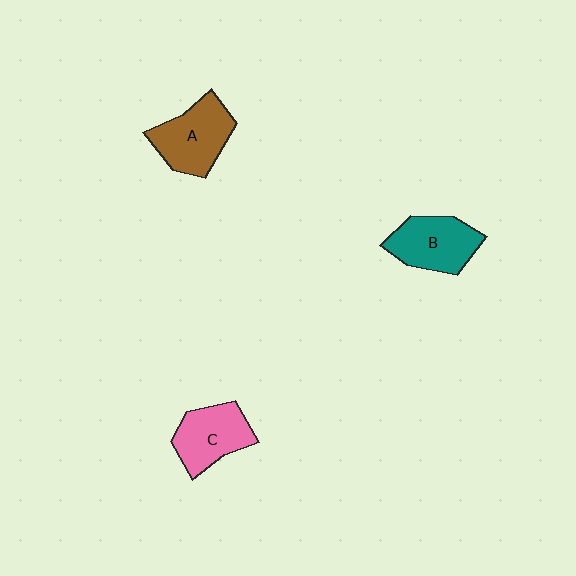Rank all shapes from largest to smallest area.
From largest to smallest: A (brown), B (teal), C (pink).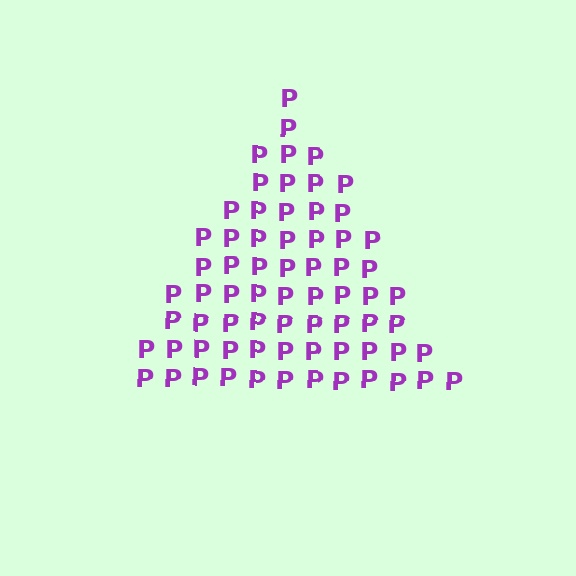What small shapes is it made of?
It is made of small letter P's.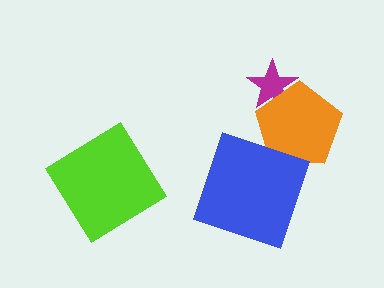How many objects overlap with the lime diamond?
0 objects overlap with the lime diamond.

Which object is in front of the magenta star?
The orange pentagon is in front of the magenta star.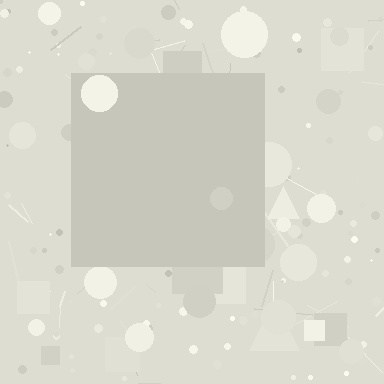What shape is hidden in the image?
A square is hidden in the image.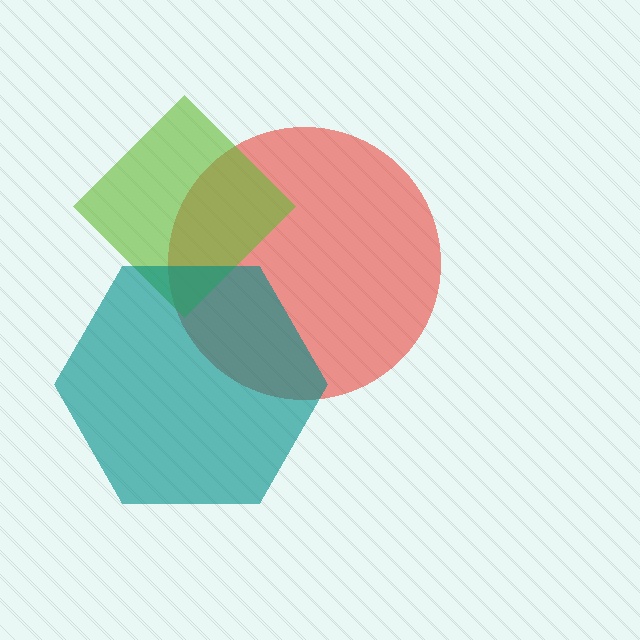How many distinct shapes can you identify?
There are 3 distinct shapes: a red circle, a lime diamond, a teal hexagon.